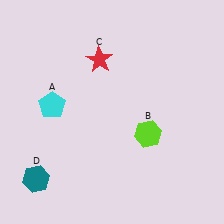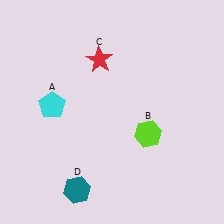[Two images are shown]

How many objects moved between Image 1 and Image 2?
1 object moved between the two images.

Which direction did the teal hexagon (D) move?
The teal hexagon (D) moved right.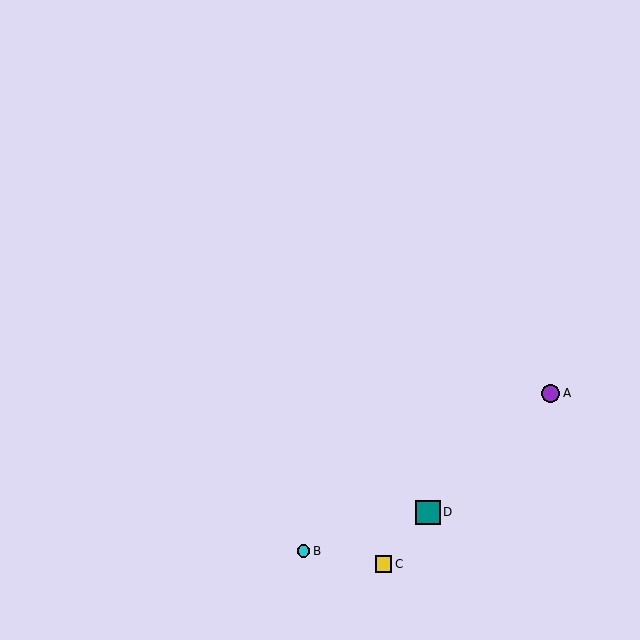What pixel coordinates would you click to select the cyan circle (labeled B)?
Click at (304, 551) to select the cyan circle B.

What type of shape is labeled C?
Shape C is a yellow square.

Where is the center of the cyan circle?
The center of the cyan circle is at (304, 551).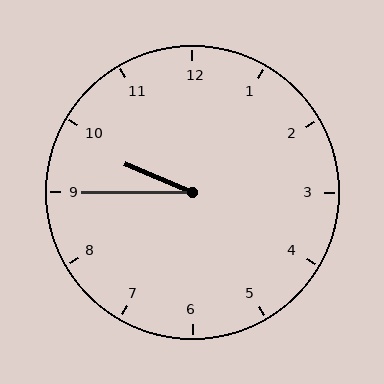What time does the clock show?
9:45.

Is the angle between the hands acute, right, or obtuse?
It is acute.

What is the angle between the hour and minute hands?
Approximately 22 degrees.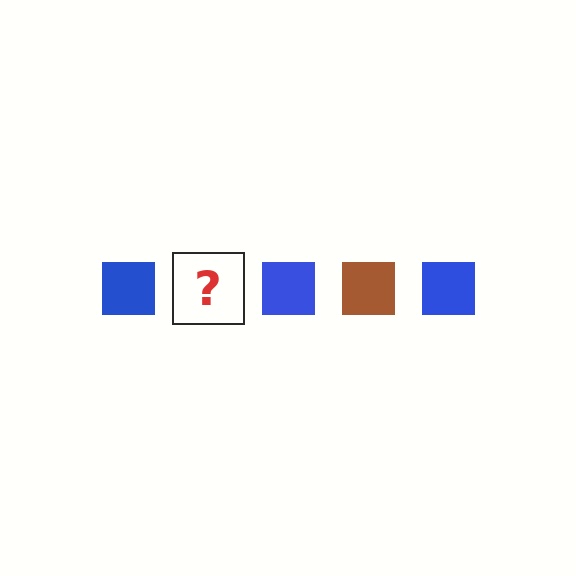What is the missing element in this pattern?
The missing element is a brown square.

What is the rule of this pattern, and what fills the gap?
The rule is that the pattern cycles through blue, brown squares. The gap should be filled with a brown square.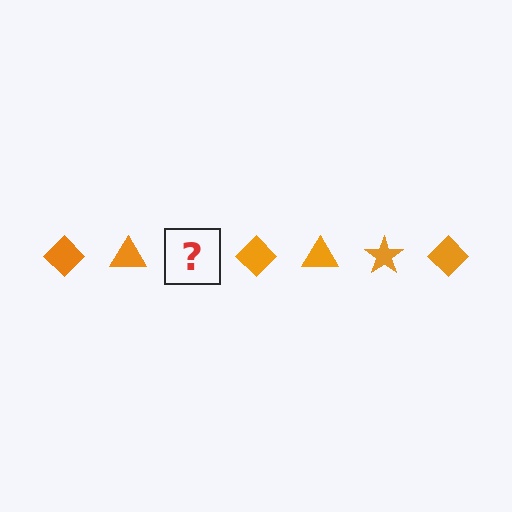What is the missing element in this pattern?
The missing element is an orange star.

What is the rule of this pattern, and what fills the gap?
The rule is that the pattern cycles through diamond, triangle, star shapes in orange. The gap should be filled with an orange star.